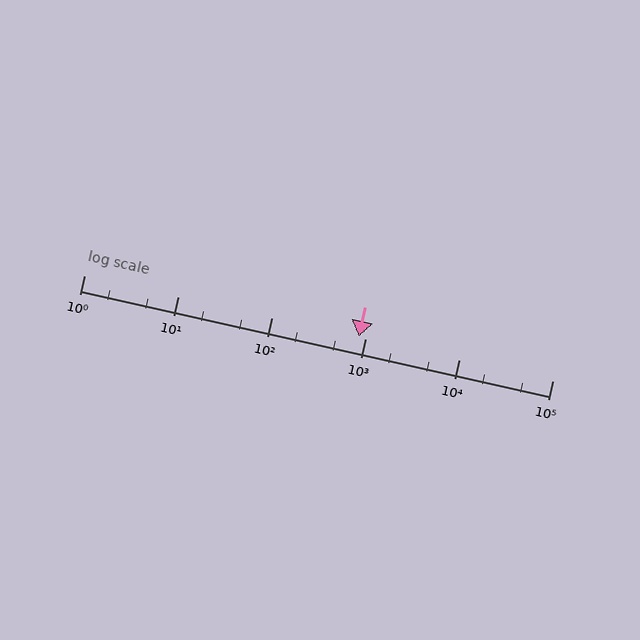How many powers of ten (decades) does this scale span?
The scale spans 5 decades, from 1 to 100000.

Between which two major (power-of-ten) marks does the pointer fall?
The pointer is between 100 and 1000.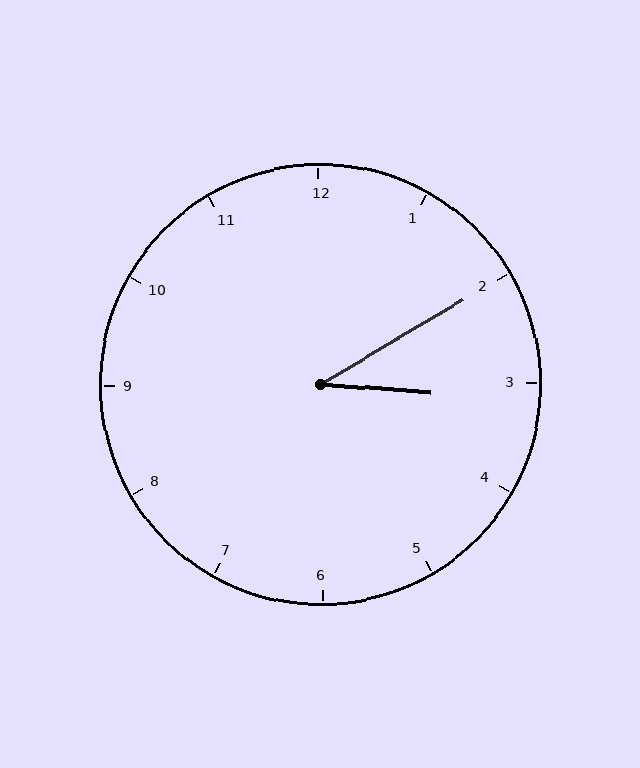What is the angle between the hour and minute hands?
Approximately 35 degrees.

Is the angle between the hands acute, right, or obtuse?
It is acute.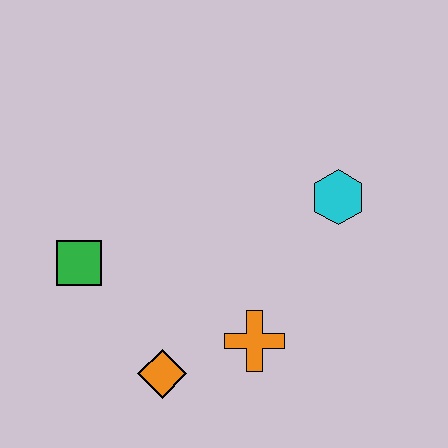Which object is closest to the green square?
The orange diamond is closest to the green square.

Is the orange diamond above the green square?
No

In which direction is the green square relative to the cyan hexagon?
The green square is to the left of the cyan hexagon.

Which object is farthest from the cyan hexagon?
The green square is farthest from the cyan hexagon.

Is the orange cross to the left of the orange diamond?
No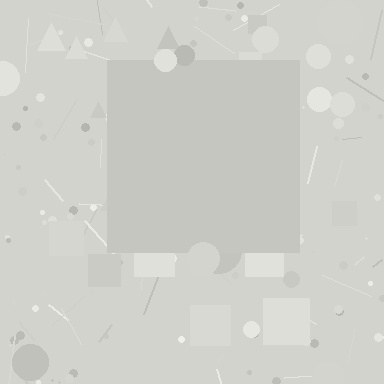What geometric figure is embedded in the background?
A square is embedded in the background.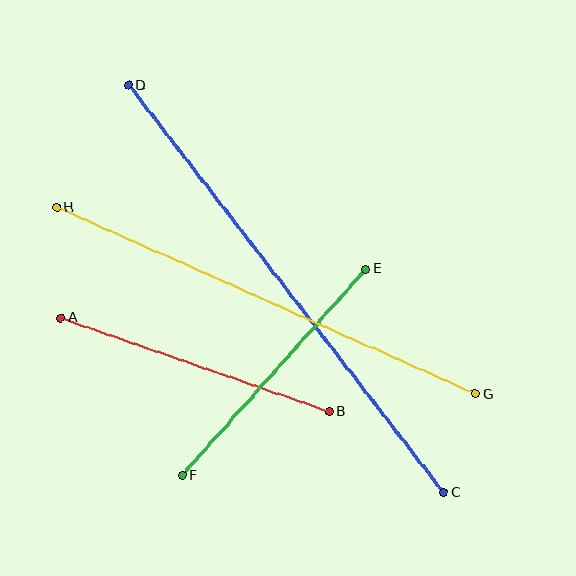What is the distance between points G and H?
The distance is approximately 458 pixels.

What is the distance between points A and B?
The distance is approximately 285 pixels.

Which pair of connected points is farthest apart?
Points C and D are farthest apart.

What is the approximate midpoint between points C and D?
The midpoint is at approximately (286, 289) pixels.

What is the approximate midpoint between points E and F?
The midpoint is at approximately (274, 372) pixels.